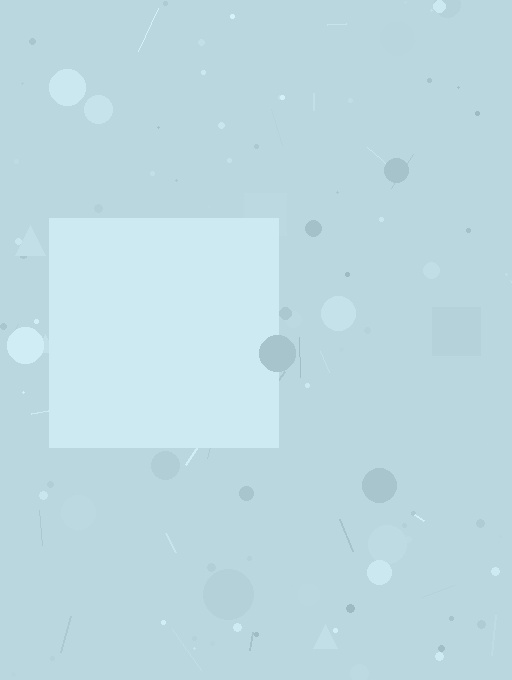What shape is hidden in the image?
A square is hidden in the image.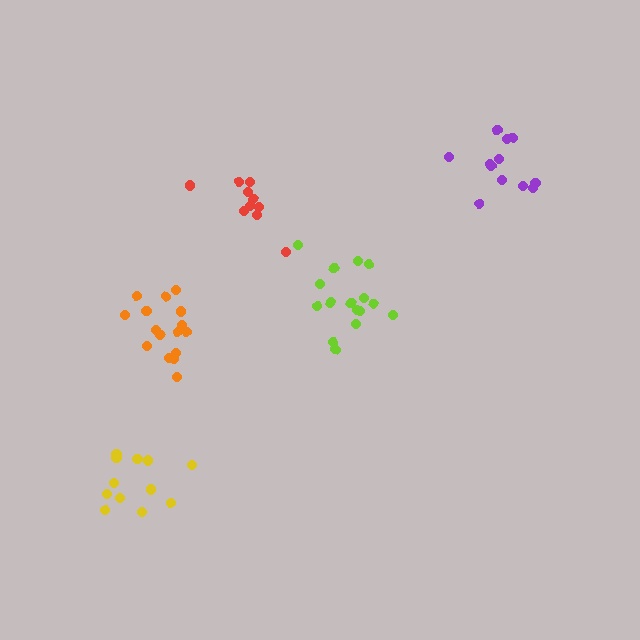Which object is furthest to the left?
The yellow cluster is leftmost.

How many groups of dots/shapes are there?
There are 5 groups.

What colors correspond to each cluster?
The clusters are colored: lime, orange, red, purple, yellow.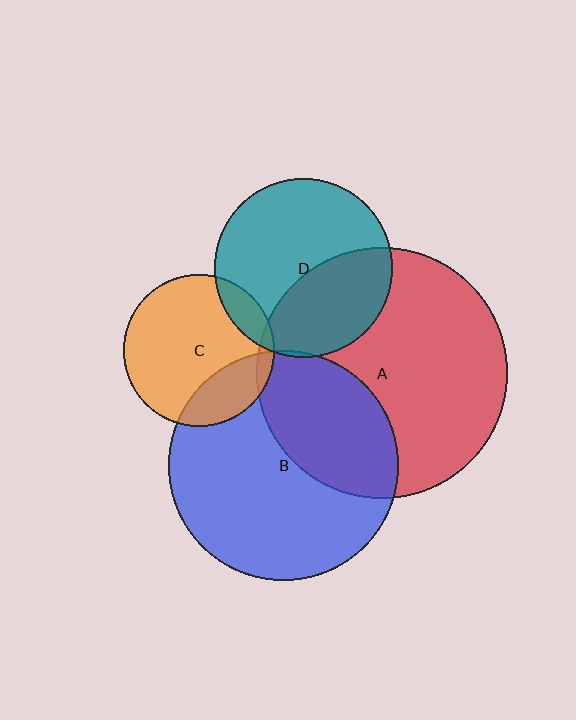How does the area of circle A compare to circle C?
Approximately 2.7 times.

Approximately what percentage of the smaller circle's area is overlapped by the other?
Approximately 10%.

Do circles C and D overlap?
Yes.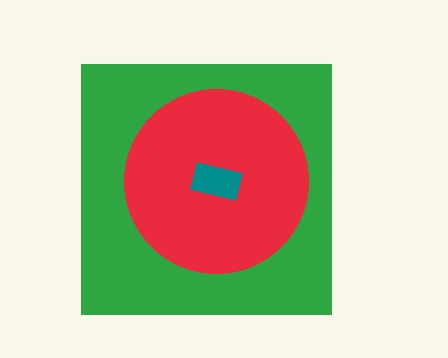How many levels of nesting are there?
3.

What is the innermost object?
The teal rectangle.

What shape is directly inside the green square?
The red circle.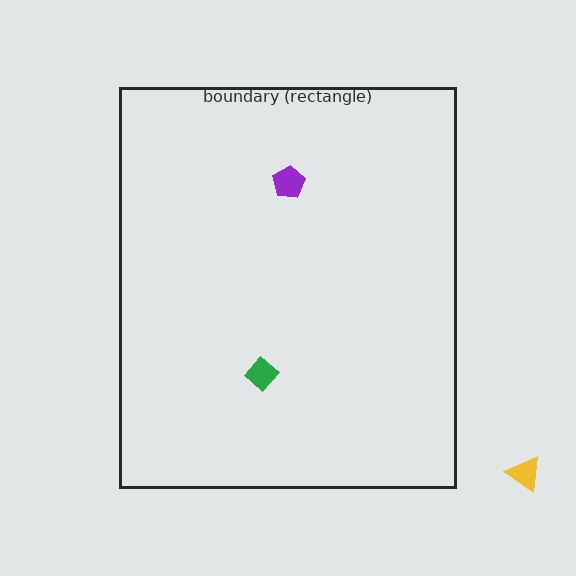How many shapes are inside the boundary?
2 inside, 1 outside.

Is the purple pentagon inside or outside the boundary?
Inside.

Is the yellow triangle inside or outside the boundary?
Outside.